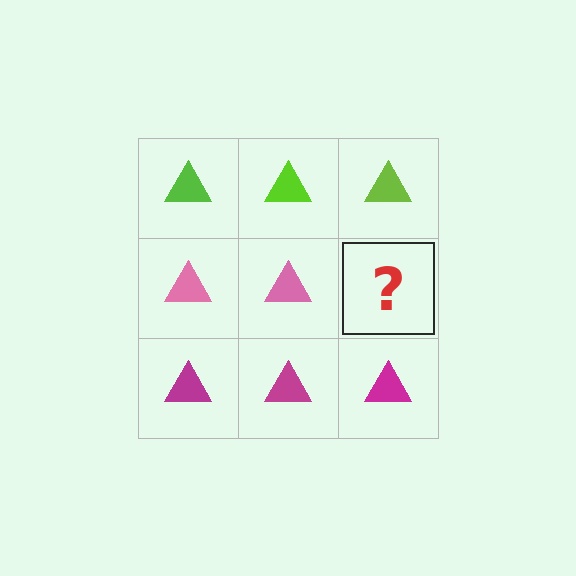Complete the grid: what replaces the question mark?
The question mark should be replaced with a pink triangle.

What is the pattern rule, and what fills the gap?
The rule is that each row has a consistent color. The gap should be filled with a pink triangle.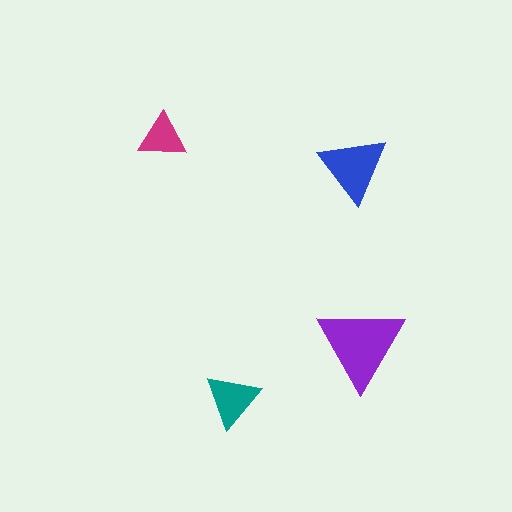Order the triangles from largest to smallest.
the purple one, the blue one, the teal one, the magenta one.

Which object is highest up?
The magenta triangle is topmost.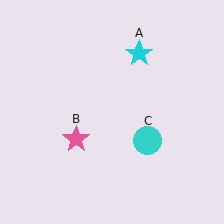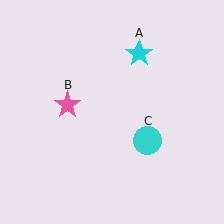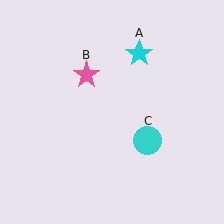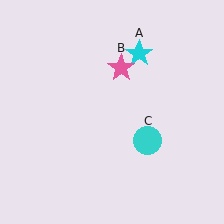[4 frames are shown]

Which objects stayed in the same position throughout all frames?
Cyan star (object A) and cyan circle (object C) remained stationary.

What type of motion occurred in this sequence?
The pink star (object B) rotated clockwise around the center of the scene.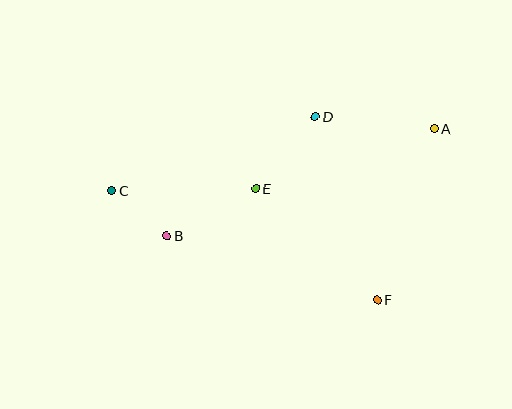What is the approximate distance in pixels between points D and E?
The distance between D and E is approximately 94 pixels.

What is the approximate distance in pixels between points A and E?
The distance between A and E is approximately 189 pixels.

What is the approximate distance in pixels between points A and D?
The distance between A and D is approximately 120 pixels.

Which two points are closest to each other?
Points B and C are closest to each other.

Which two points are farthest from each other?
Points A and C are farthest from each other.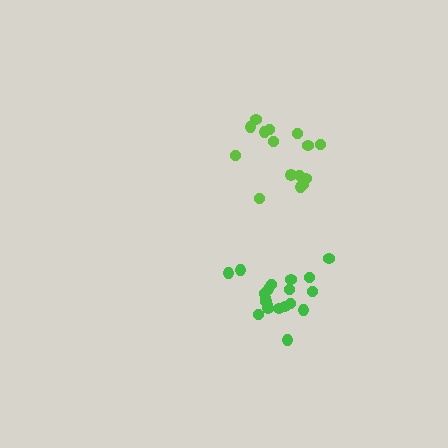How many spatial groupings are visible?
There are 2 spatial groupings.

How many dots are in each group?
Group 1: 20 dots, Group 2: 15 dots (35 total).